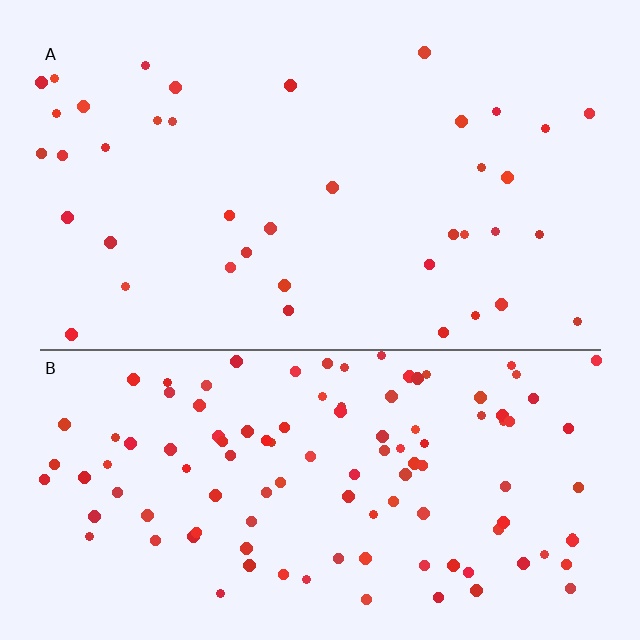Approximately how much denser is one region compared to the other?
Approximately 2.9× — region B over region A.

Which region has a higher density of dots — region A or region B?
B (the bottom).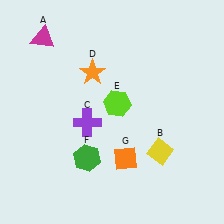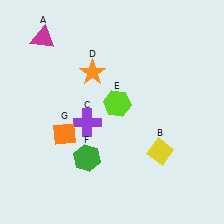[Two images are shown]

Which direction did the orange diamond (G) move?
The orange diamond (G) moved left.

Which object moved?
The orange diamond (G) moved left.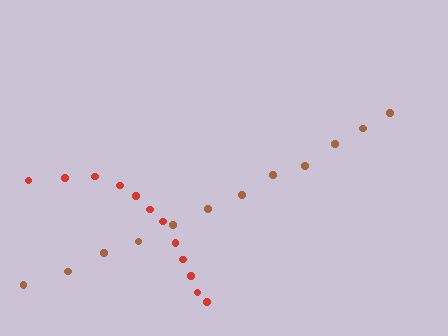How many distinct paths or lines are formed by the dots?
There are 2 distinct paths.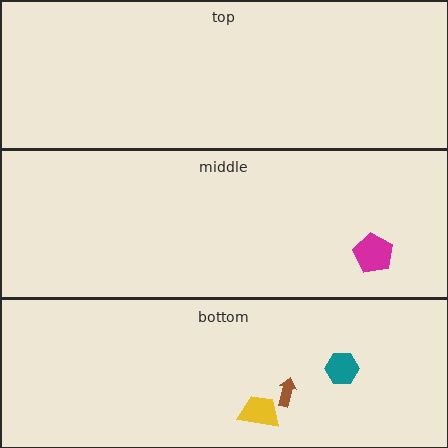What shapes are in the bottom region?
The yellow trapezoid, the brown arrow, the teal hexagon.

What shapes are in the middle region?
The magenta pentagon.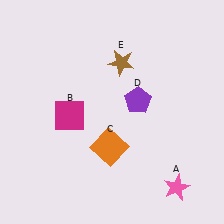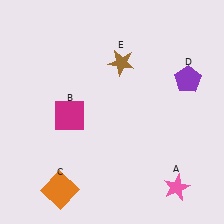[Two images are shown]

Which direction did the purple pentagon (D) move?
The purple pentagon (D) moved right.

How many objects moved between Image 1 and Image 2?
2 objects moved between the two images.